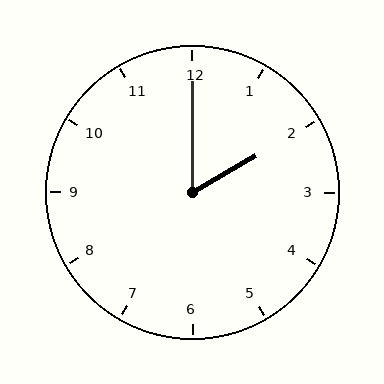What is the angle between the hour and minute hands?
Approximately 60 degrees.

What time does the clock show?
2:00.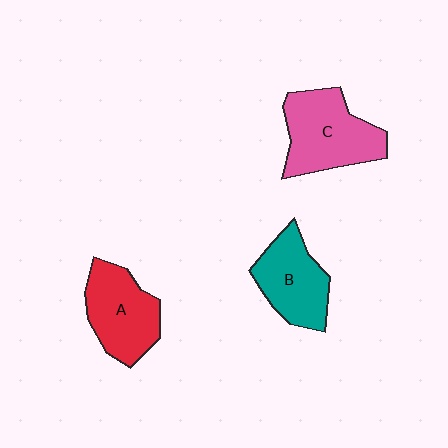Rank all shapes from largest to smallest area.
From largest to smallest: C (pink), A (red), B (teal).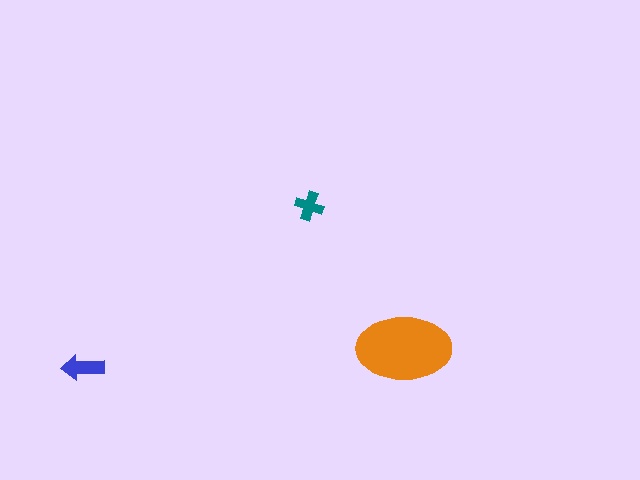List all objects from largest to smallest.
The orange ellipse, the blue arrow, the teal cross.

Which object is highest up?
The teal cross is topmost.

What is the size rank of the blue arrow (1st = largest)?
2nd.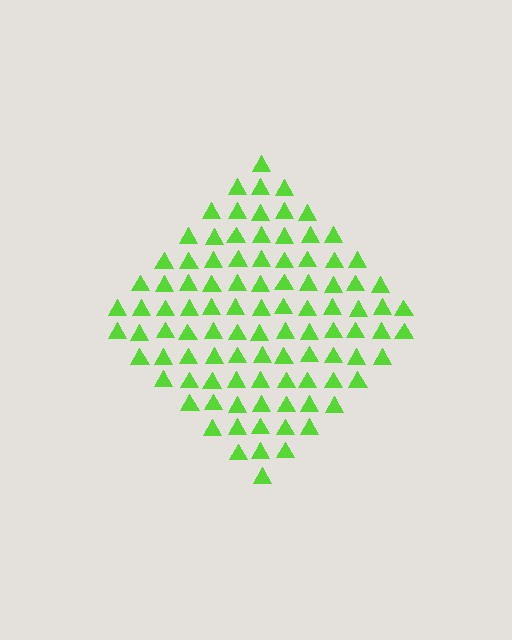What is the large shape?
The large shape is a diamond.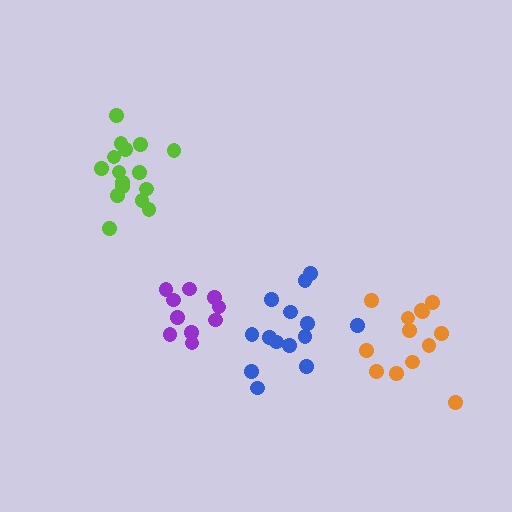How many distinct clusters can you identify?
There are 4 distinct clusters.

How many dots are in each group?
Group 1: 10 dots, Group 2: 14 dots, Group 3: 16 dots, Group 4: 13 dots (53 total).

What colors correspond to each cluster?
The clusters are colored: purple, blue, lime, orange.